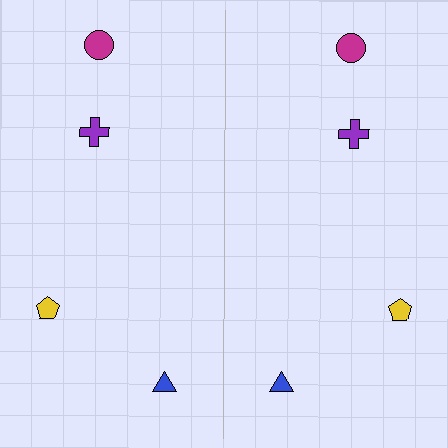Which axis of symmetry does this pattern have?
The pattern has a vertical axis of symmetry running through the center of the image.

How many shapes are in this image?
There are 8 shapes in this image.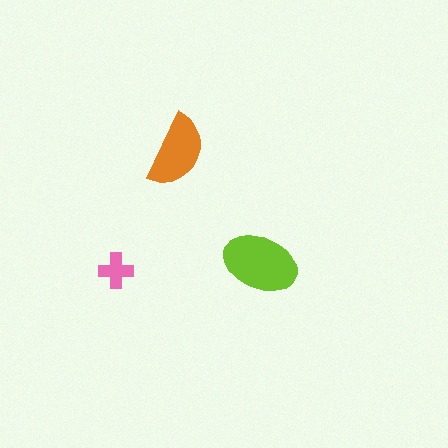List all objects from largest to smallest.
The lime ellipse, the orange semicircle, the pink cross.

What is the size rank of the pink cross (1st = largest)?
3rd.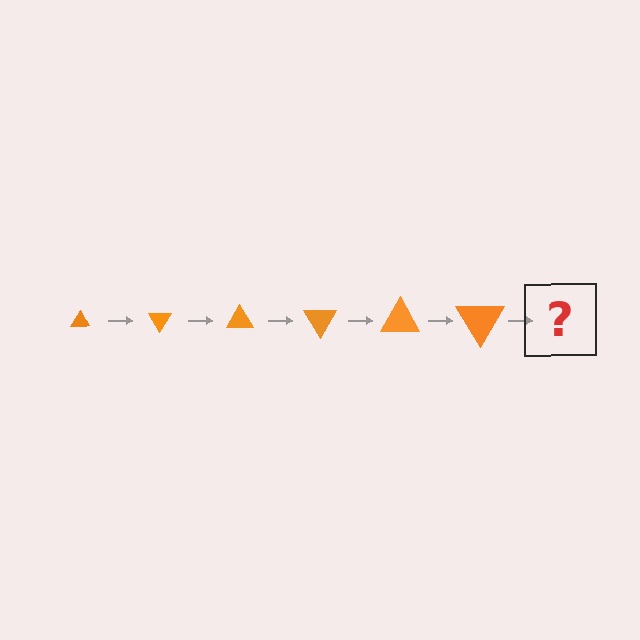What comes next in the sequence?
The next element should be a triangle, larger than the previous one and rotated 360 degrees from the start.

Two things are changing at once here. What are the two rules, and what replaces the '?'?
The two rules are that the triangle grows larger each step and it rotates 60 degrees each step. The '?' should be a triangle, larger than the previous one and rotated 360 degrees from the start.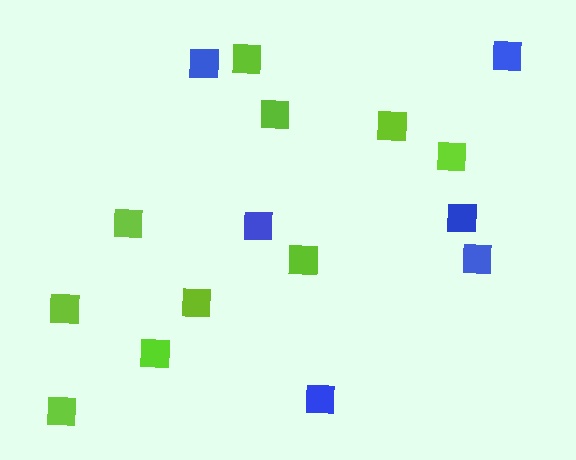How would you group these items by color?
There are 2 groups: one group of lime squares (10) and one group of blue squares (6).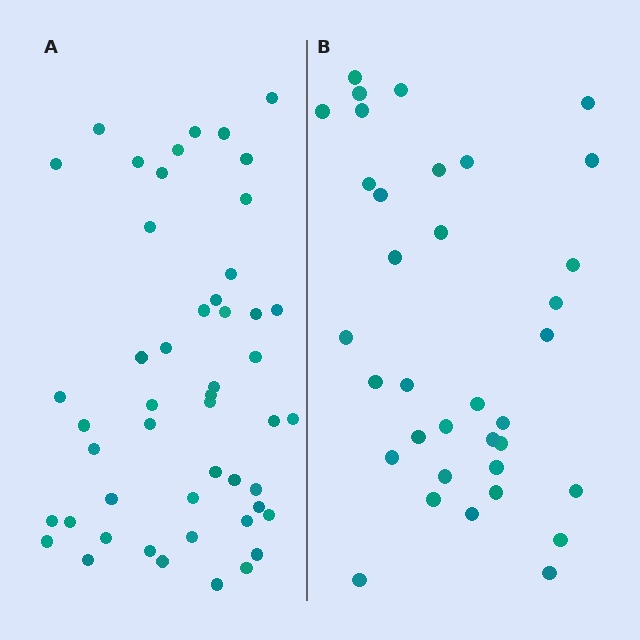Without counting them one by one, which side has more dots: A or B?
Region A (the left region) has more dots.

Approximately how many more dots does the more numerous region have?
Region A has approximately 15 more dots than region B.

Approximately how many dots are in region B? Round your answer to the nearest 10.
About 40 dots. (The exact count is 35, which rounds to 40.)